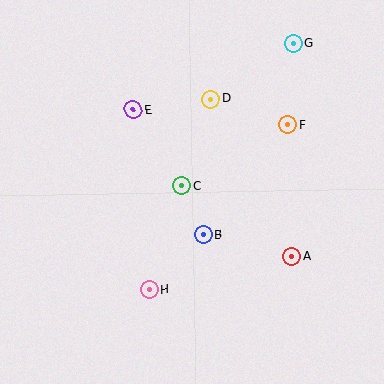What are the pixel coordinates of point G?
Point G is at (293, 43).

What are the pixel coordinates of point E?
Point E is at (133, 110).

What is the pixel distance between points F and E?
The distance between F and E is 155 pixels.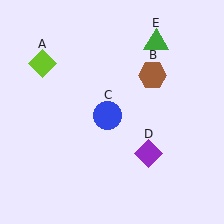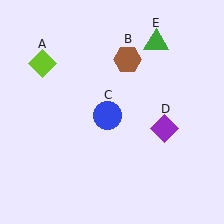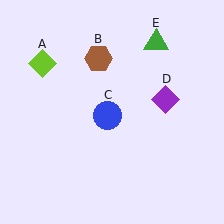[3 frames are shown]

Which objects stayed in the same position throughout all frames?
Lime diamond (object A) and blue circle (object C) and green triangle (object E) remained stationary.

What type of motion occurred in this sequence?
The brown hexagon (object B), purple diamond (object D) rotated counterclockwise around the center of the scene.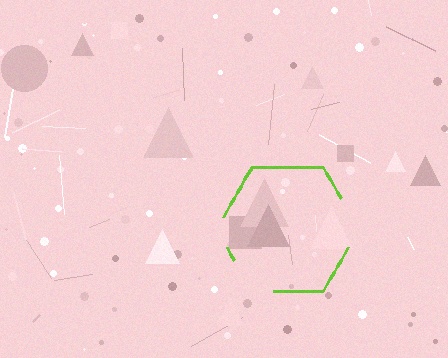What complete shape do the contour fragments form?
The contour fragments form a hexagon.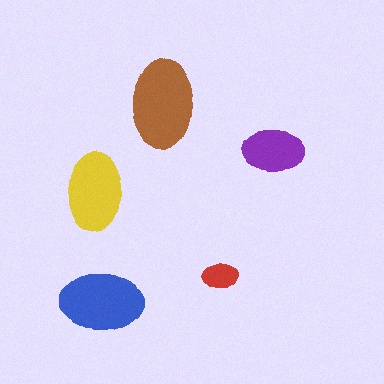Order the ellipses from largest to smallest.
the brown one, the blue one, the yellow one, the purple one, the red one.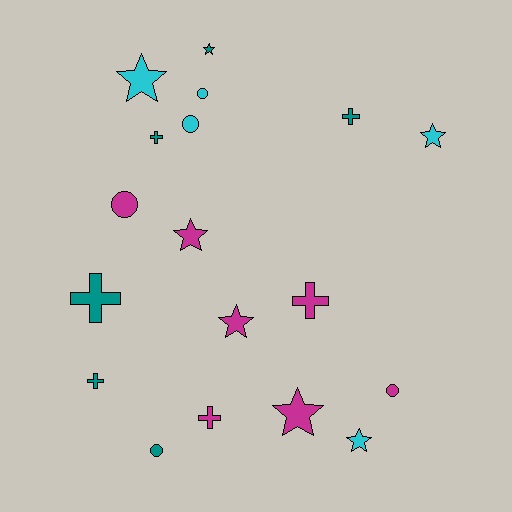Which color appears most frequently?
Magenta, with 7 objects.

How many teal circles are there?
There is 1 teal circle.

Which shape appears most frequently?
Star, with 7 objects.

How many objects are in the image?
There are 18 objects.